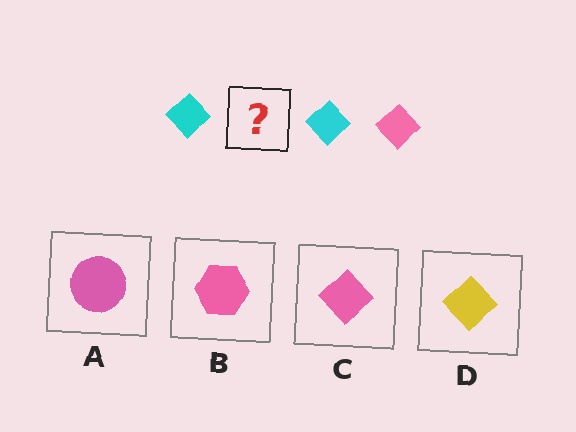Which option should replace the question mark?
Option C.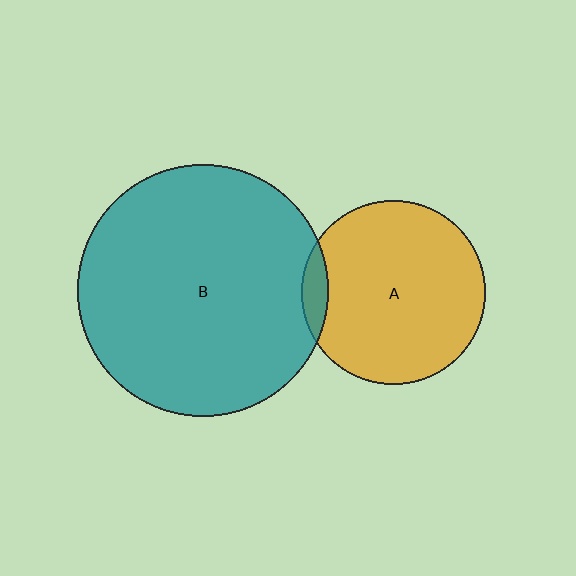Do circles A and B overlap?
Yes.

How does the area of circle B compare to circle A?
Approximately 1.9 times.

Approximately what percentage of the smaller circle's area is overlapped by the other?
Approximately 5%.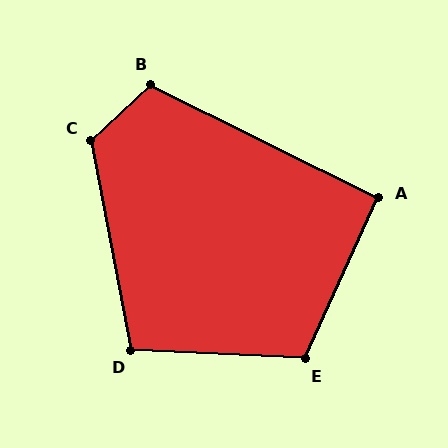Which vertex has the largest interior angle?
C, at approximately 122 degrees.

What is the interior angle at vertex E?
Approximately 112 degrees (obtuse).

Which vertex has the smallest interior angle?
A, at approximately 92 degrees.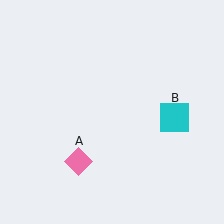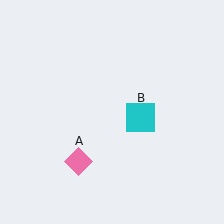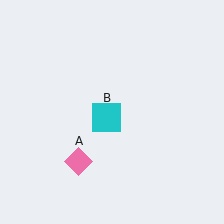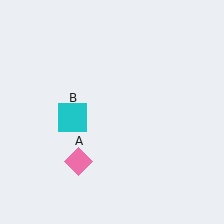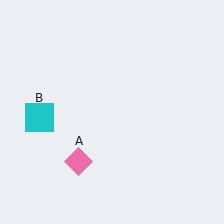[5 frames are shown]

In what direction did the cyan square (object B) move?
The cyan square (object B) moved left.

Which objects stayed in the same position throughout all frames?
Pink diamond (object A) remained stationary.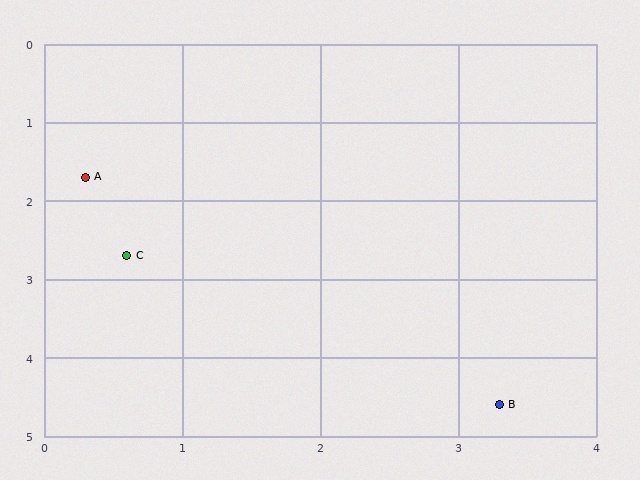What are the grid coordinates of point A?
Point A is at approximately (0.3, 1.7).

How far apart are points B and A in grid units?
Points B and A are about 4.2 grid units apart.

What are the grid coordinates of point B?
Point B is at approximately (3.3, 4.6).